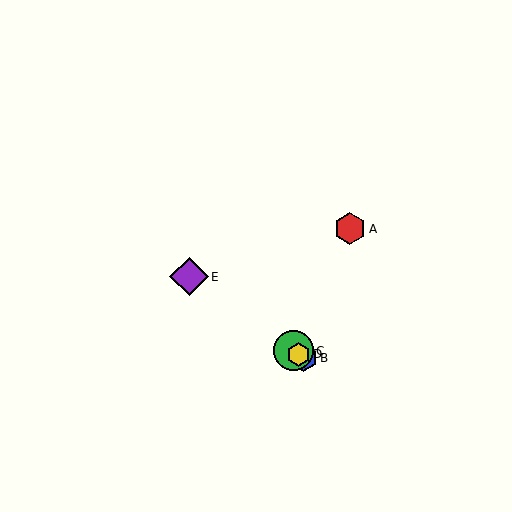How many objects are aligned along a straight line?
4 objects (B, C, D, E) are aligned along a straight line.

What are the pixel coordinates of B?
Object B is at (304, 358).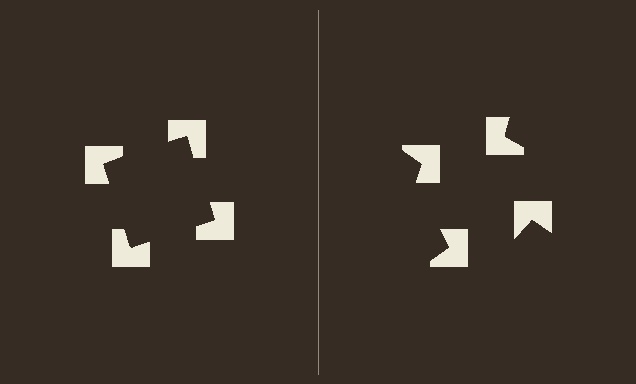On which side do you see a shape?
An illusory square appears on the left side. On the right side the wedge cuts are rotated, so no coherent shape forms.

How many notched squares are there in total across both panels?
8 — 4 on each side.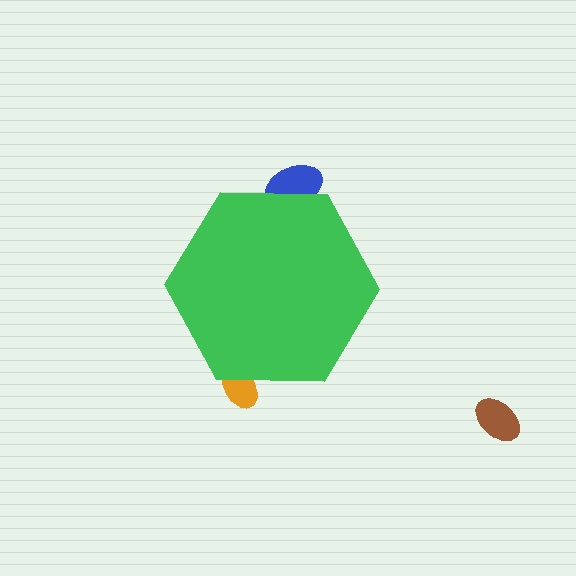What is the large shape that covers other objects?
A green hexagon.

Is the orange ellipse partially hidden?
Yes, the orange ellipse is partially hidden behind the green hexagon.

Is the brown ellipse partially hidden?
No, the brown ellipse is fully visible.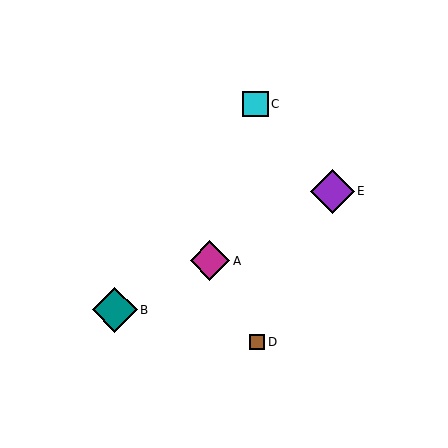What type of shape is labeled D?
Shape D is a brown square.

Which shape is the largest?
The teal diamond (labeled B) is the largest.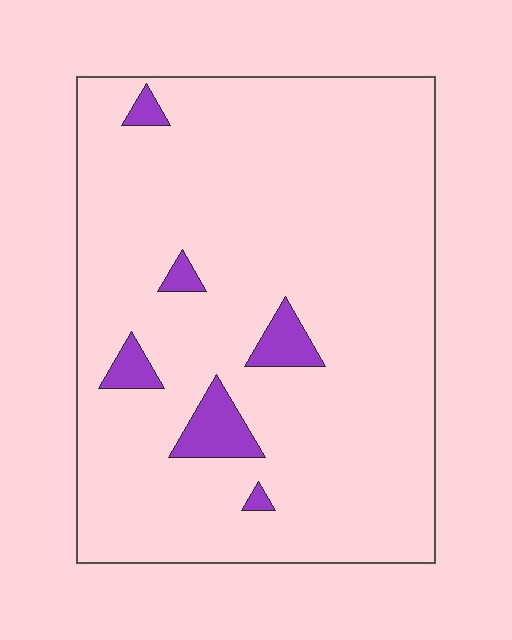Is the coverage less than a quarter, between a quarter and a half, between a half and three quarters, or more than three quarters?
Less than a quarter.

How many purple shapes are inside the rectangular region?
6.